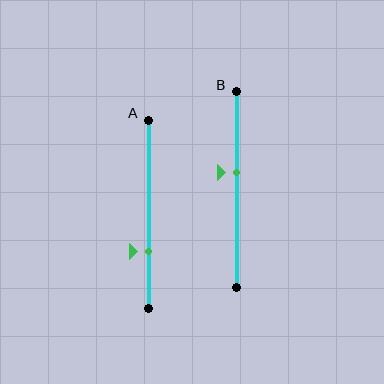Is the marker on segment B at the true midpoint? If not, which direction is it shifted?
No, the marker on segment B is shifted upward by about 9% of the segment length.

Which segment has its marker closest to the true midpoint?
Segment B has its marker closest to the true midpoint.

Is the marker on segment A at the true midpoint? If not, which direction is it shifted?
No, the marker on segment A is shifted downward by about 20% of the segment length.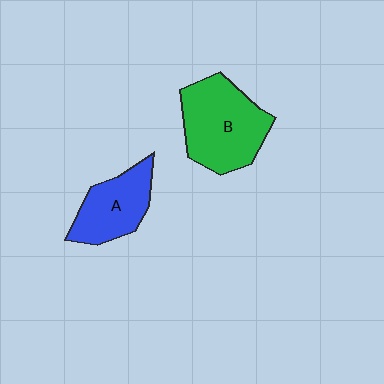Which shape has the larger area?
Shape B (green).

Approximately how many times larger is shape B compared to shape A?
Approximately 1.4 times.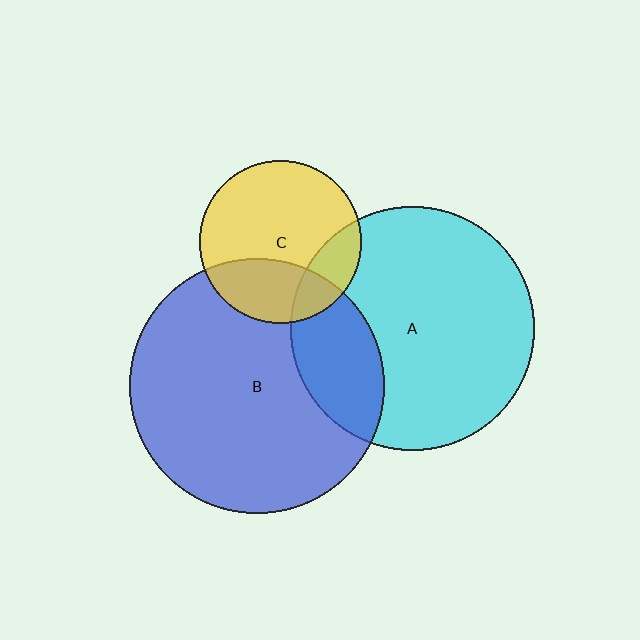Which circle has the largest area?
Circle B (blue).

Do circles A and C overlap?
Yes.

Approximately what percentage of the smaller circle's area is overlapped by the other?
Approximately 20%.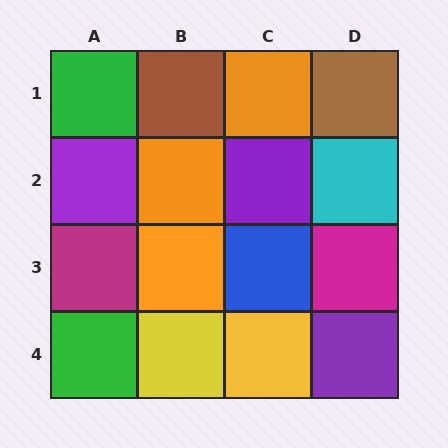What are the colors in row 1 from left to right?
Green, brown, orange, brown.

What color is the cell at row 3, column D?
Magenta.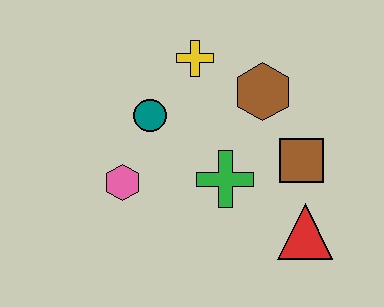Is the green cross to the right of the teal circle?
Yes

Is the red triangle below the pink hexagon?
Yes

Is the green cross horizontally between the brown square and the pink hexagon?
Yes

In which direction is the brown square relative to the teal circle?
The brown square is to the right of the teal circle.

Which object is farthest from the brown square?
The pink hexagon is farthest from the brown square.